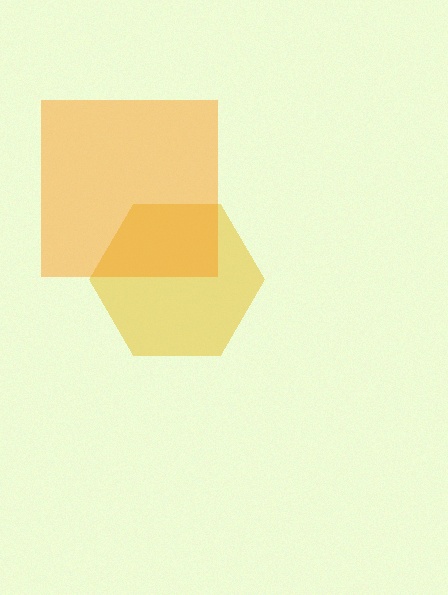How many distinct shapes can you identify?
There are 2 distinct shapes: a yellow hexagon, an orange square.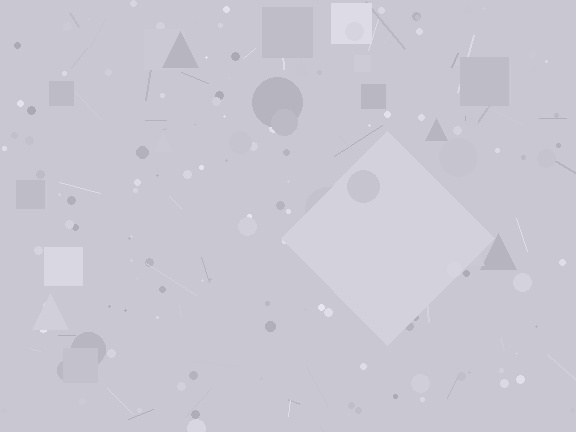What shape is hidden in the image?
A diamond is hidden in the image.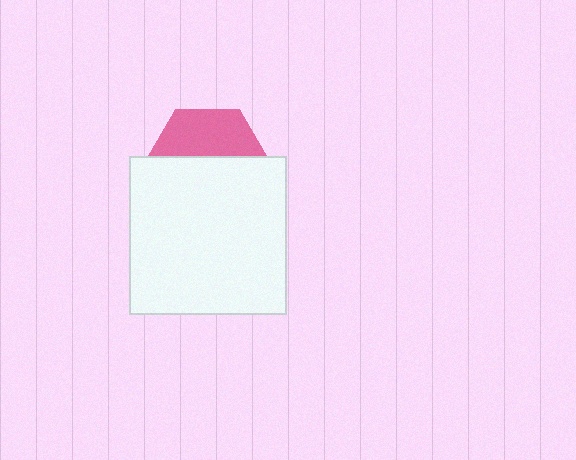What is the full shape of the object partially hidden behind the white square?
The partially hidden object is a pink hexagon.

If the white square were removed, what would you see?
You would see the complete pink hexagon.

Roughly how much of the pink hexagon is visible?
A small part of it is visible (roughly 39%).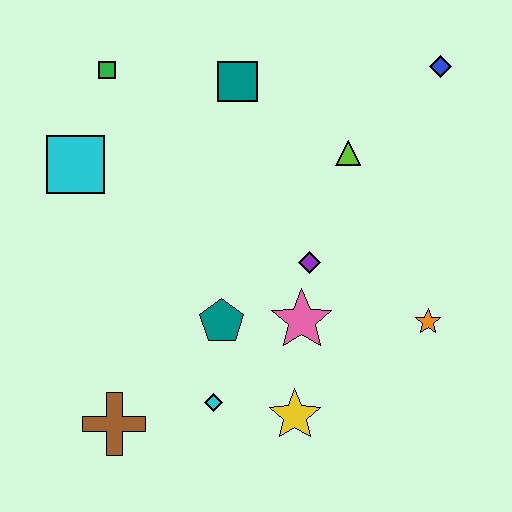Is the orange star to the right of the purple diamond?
Yes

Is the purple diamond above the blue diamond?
No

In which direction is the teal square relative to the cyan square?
The teal square is to the right of the cyan square.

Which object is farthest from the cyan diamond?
The blue diamond is farthest from the cyan diamond.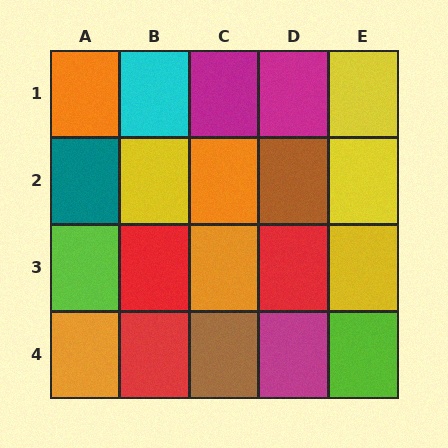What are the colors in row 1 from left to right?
Orange, cyan, magenta, magenta, yellow.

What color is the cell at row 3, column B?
Red.